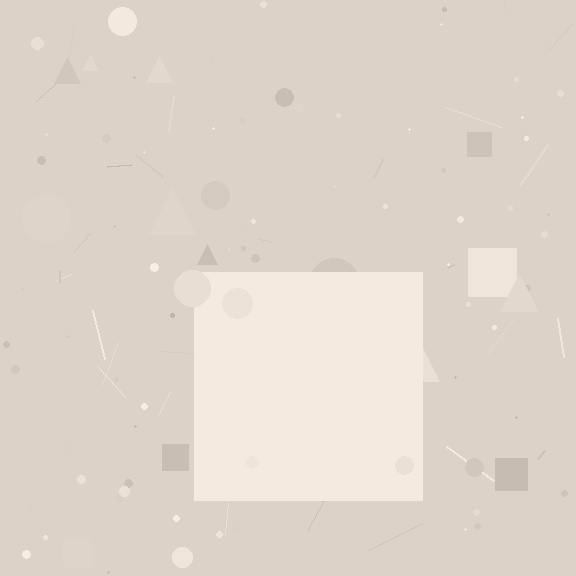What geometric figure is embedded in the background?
A square is embedded in the background.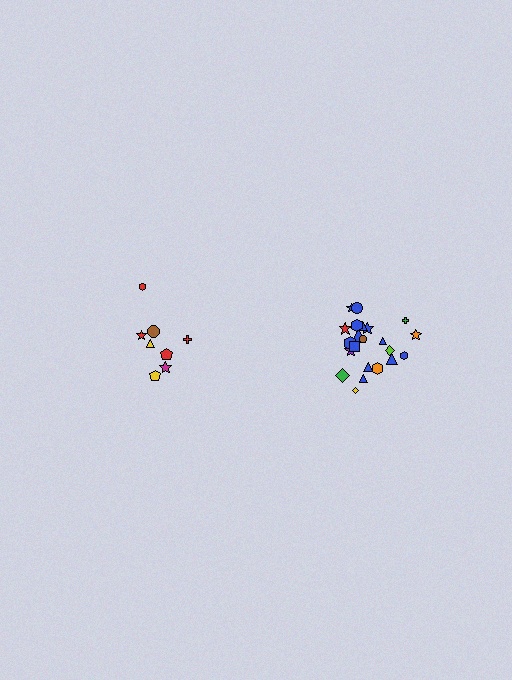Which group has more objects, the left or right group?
The right group.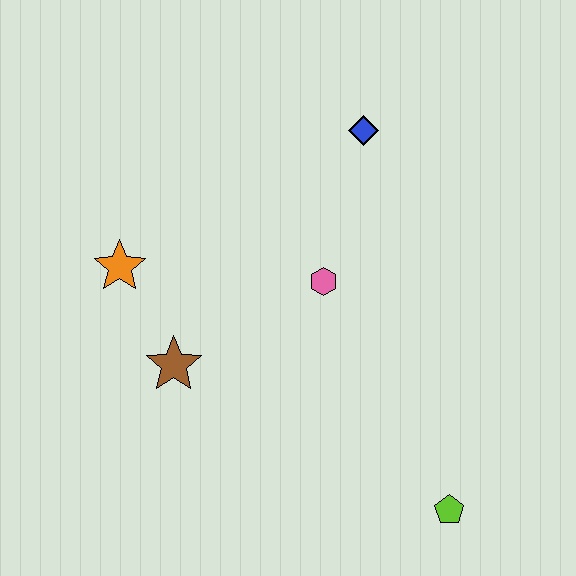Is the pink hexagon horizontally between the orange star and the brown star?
No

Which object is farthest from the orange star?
The lime pentagon is farthest from the orange star.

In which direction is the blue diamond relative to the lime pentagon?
The blue diamond is above the lime pentagon.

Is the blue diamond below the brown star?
No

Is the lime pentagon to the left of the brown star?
No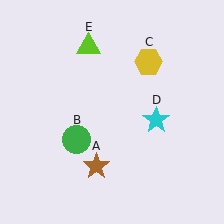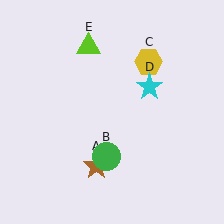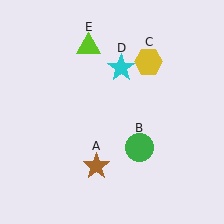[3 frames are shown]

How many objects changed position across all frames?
2 objects changed position: green circle (object B), cyan star (object D).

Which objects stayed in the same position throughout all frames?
Brown star (object A) and yellow hexagon (object C) and lime triangle (object E) remained stationary.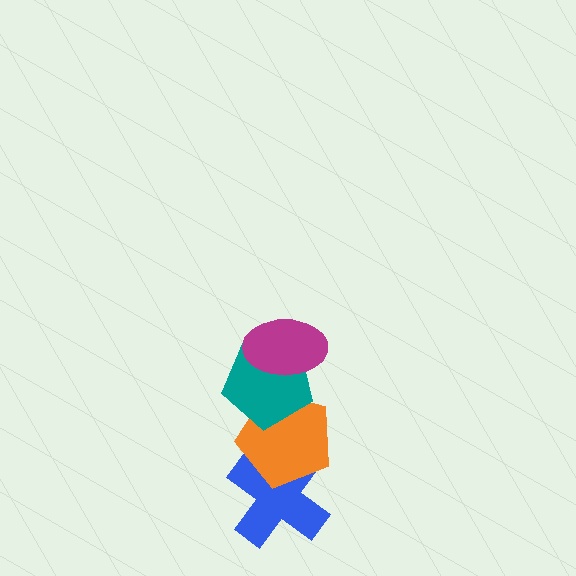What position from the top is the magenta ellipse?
The magenta ellipse is 1st from the top.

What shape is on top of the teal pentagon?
The magenta ellipse is on top of the teal pentagon.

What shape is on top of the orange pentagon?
The teal pentagon is on top of the orange pentagon.